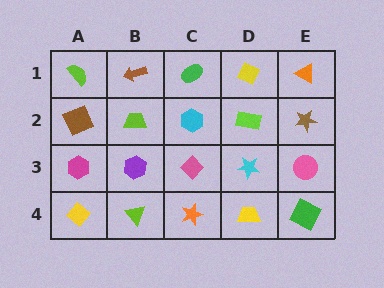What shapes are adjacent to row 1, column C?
A cyan hexagon (row 2, column C), a brown arrow (row 1, column B), a yellow diamond (row 1, column D).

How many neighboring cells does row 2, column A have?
3.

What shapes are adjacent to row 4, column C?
A pink diamond (row 3, column C), a lime triangle (row 4, column B), a yellow trapezoid (row 4, column D).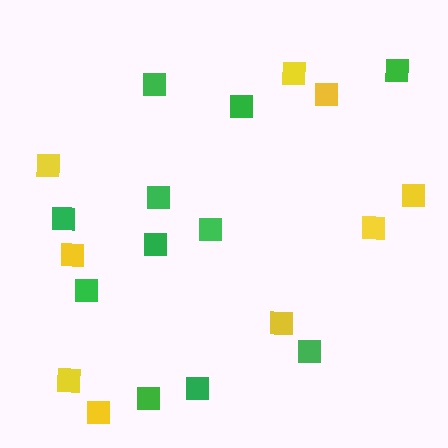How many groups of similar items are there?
There are 2 groups: one group of green squares (11) and one group of yellow squares (9).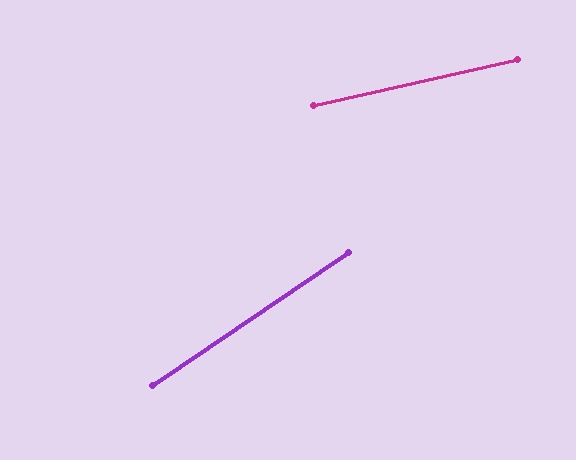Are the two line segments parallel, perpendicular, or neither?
Neither parallel nor perpendicular — they differ by about 21°.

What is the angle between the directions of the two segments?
Approximately 21 degrees.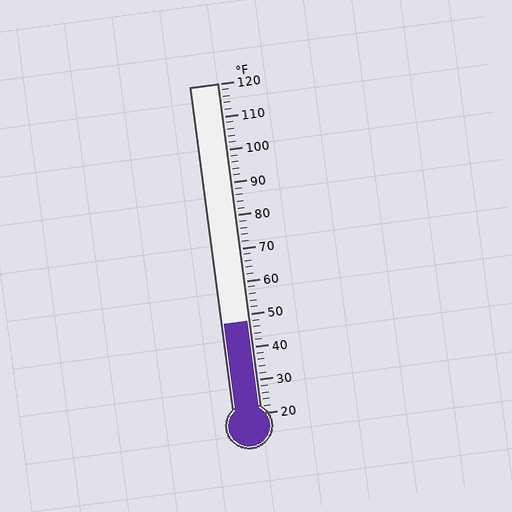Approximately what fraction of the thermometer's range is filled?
The thermometer is filled to approximately 30% of its range.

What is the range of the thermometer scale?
The thermometer scale ranges from 20°F to 120°F.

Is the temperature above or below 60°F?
The temperature is below 60°F.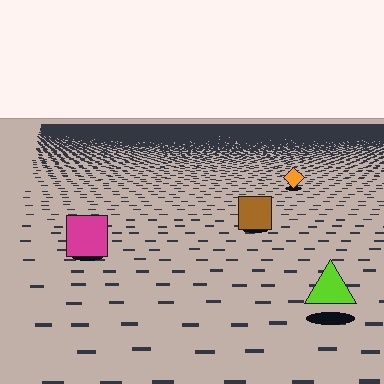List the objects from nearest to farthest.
From nearest to farthest: the lime triangle, the magenta square, the brown square, the orange diamond.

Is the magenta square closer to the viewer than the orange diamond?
Yes. The magenta square is closer — you can tell from the texture gradient: the ground texture is coarser near it.